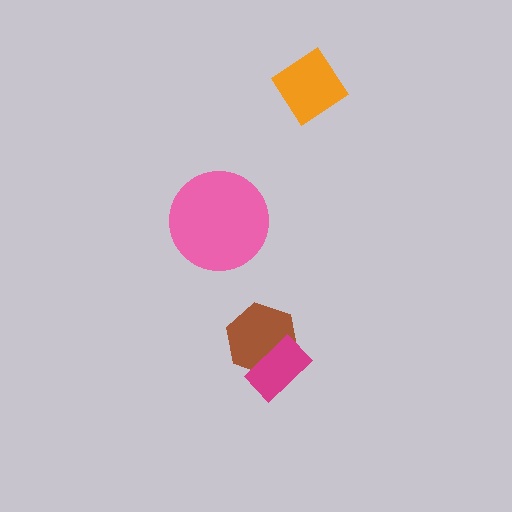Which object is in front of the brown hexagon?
The magenta rectangle is in front of the brown hexagon.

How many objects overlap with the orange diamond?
0 objects overlap with the orange diamond.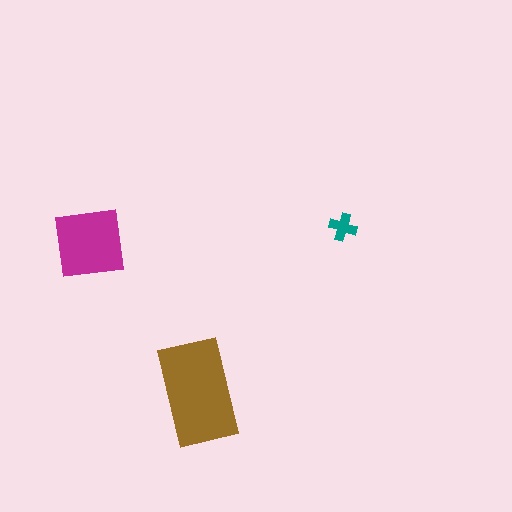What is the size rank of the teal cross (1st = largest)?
3rd.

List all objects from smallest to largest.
The teal cross, the magenta square, the brown rectangle.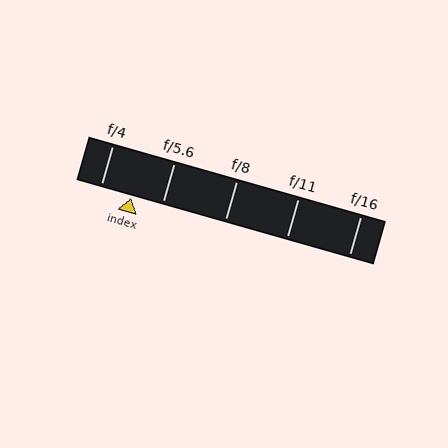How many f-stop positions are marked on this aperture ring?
There are 5 f-stop positions marked.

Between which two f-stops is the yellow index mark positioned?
The index mark is between f/4 and f/5.6.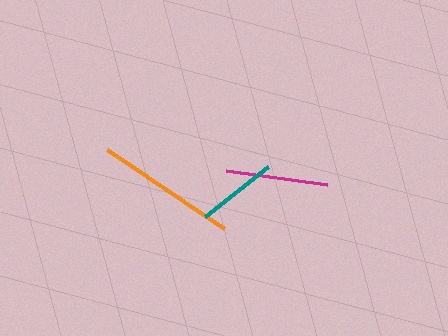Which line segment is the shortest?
The teal line is the shortest at approximately 81 pixels.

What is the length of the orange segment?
The orange segment is approximately 141 pixels long.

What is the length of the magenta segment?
The magenta segment is approximately 102 pixels long.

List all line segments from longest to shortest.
From longest to shortest: orange, magenta, teal.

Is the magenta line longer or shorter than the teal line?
The magenta line is longer than the teal line.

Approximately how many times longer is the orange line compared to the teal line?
The orange line is approximately 1.7 times the length of the teal line.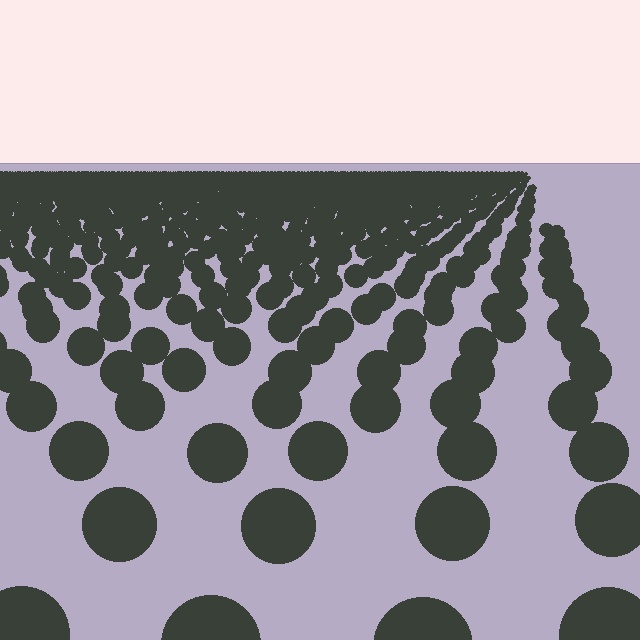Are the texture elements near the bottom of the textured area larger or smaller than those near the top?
Larger. Near the bottom, elements are closer to the viewer and appear at a bigger on-screen size.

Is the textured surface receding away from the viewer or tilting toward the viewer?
The surface is receding away from the viewer. Texture elements get smaller and denser toward the top.